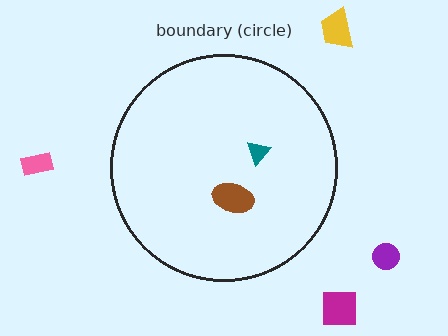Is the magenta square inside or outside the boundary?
Outside.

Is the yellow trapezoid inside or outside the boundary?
Outside.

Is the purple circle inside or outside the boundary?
Outside.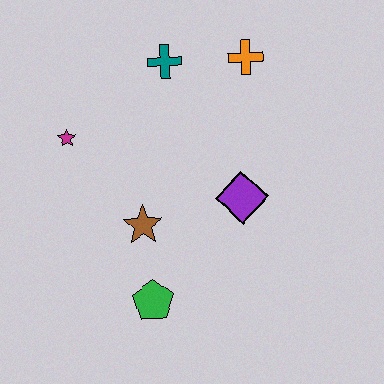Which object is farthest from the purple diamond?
The magenta star is farthest from the purple diamond.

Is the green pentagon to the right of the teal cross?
No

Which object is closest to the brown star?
The green pentagon is closest to the brown star.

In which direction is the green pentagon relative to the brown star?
The green pentagon is below the brown star.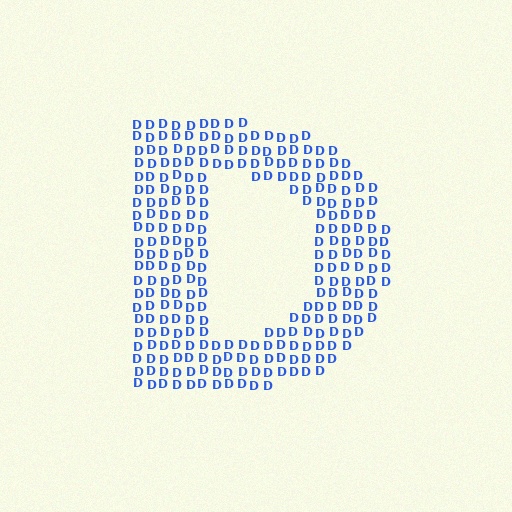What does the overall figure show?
The overall figure shows the letter D.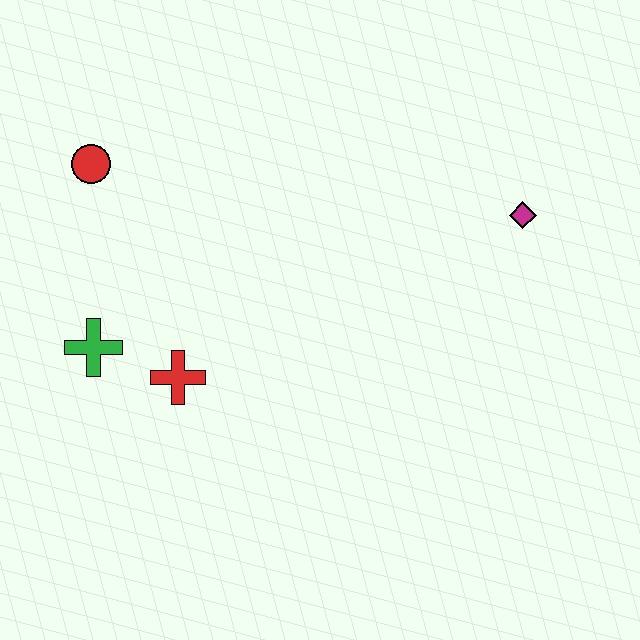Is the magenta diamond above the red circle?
No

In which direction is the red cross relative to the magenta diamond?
The red cross is to the left of the magenta diamond.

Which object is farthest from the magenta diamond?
The green cross is farthest from the magenta diamond.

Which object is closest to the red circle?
The green cross is closest to the red circle.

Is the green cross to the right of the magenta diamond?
No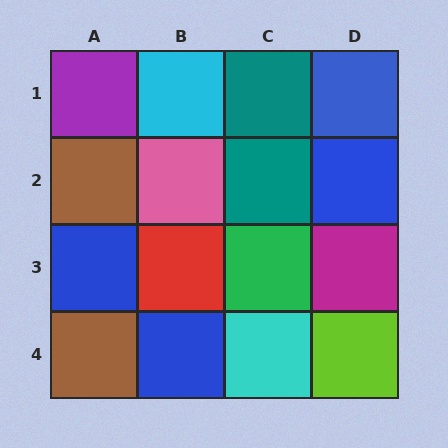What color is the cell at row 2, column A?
Brown.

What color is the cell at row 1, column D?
Blue.